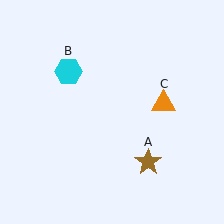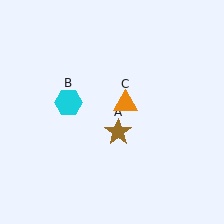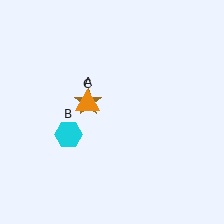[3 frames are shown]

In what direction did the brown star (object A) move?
The brown star (object A) moved up and to the left.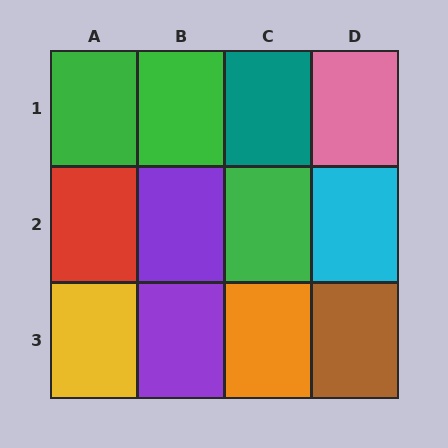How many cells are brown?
1 cell is brown.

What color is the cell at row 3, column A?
Yellow.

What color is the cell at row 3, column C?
Orange.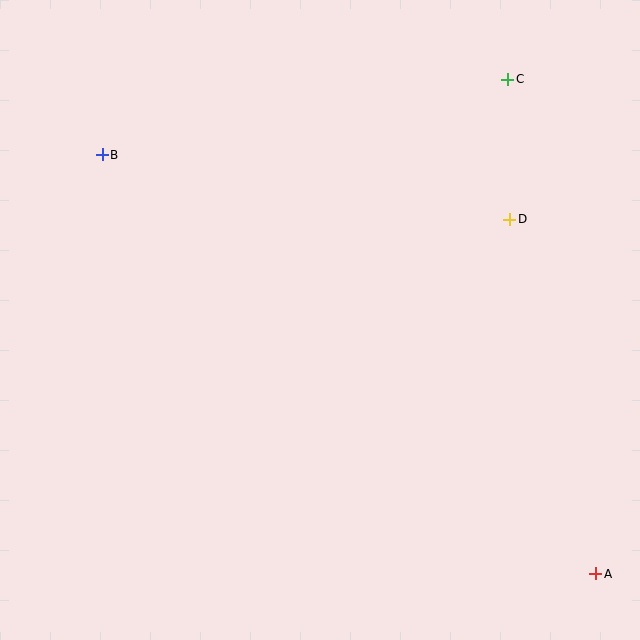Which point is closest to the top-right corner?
Point C is closest to the top-right corner.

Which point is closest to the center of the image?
Point D at (510, 219) is closest to the center.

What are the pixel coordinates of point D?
Point D is at (510, 219).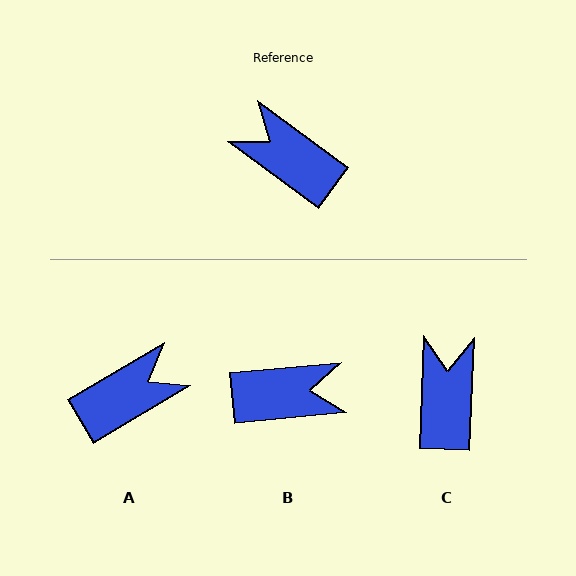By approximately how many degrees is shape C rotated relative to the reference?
Approximately 56 degrees clockwise.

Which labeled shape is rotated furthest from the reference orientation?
B, about 138 degrees away.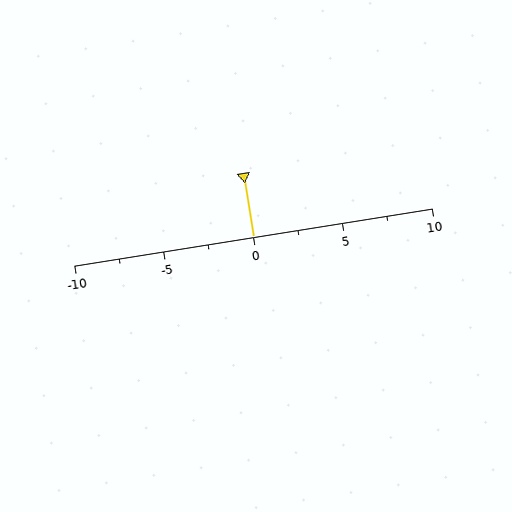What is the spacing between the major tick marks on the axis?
The major ticks are spaced 5 apart.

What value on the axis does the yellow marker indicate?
The marker indicates approximately 0.